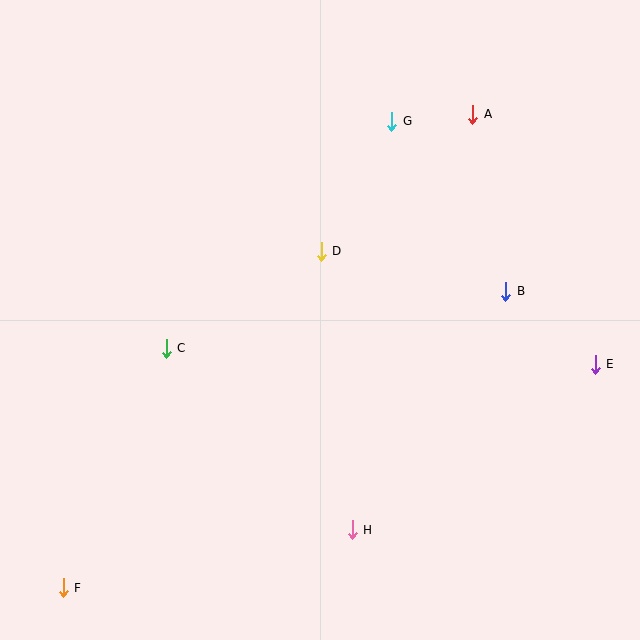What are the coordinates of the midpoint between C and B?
The midpoint between C and B is at (336, 320).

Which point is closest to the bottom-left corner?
Point F is closest to the bottom-left corner.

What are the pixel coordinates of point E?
Point E is at (595, 364).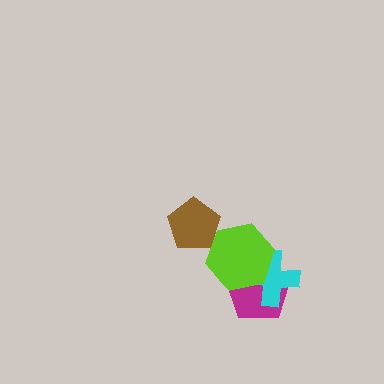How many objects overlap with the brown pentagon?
1 object overlaps with the brown pentagon.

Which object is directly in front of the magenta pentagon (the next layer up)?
The cyan cross is directly in front of the magenta pentagon.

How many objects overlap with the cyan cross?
2 objects overlap with the cyan cross.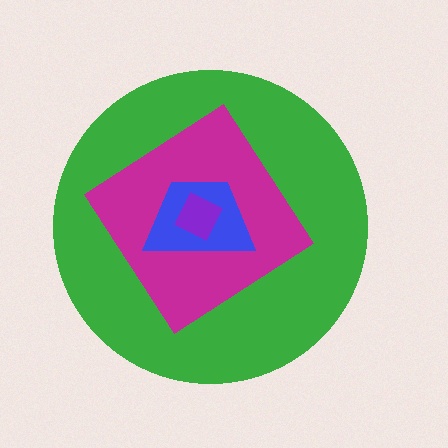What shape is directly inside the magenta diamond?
The blue trapezoid.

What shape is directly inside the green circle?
The magenta diamond.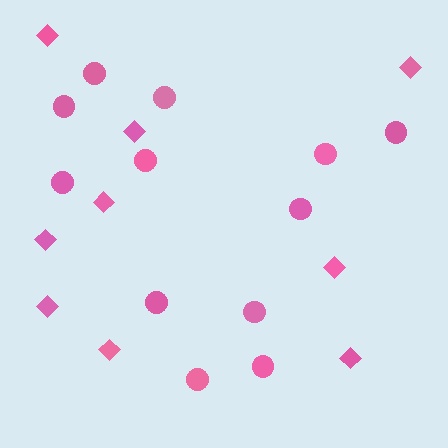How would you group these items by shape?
There are 2 groups: one group of circles (12) and one group of diamonds (9).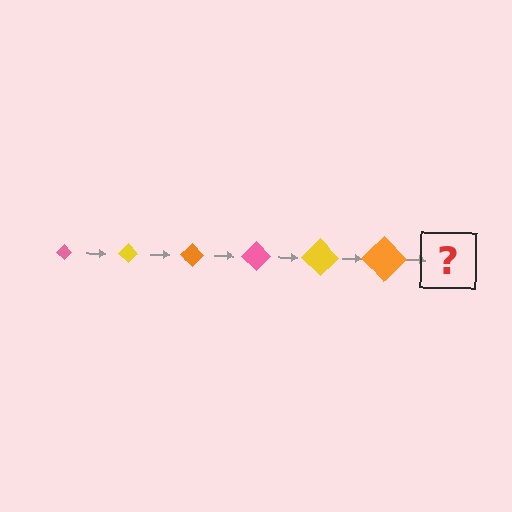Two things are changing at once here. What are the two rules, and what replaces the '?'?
The two rules are that the diamond grows larger each step and the color cycles through pink, yellow, and orange. The '?' should be a pink diamond, larger than the previous one.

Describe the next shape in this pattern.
It should be a pink diamond, larger than the previous one.